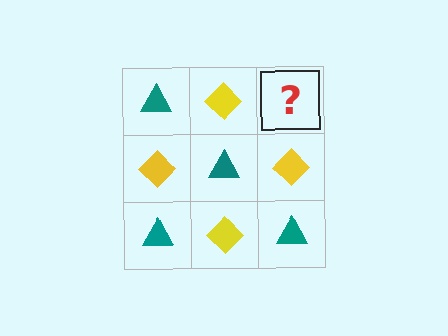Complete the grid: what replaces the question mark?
The question mark should be replaced with a teal triangle.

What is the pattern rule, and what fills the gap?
The rule is that it alternates teal triangle and yellow diamond in a checkerboard pattern. The gap should be filled with a teal triangle.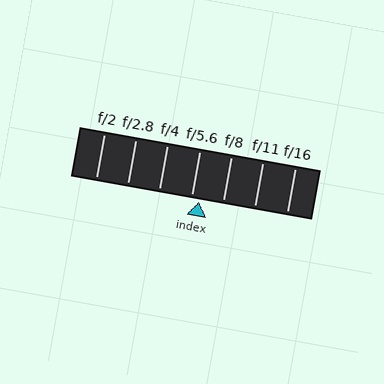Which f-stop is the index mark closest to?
The index mark is closest to f/5.6.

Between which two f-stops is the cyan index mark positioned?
The index mark is between f/5.6 and f/8.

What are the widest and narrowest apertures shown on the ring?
The widest aperture shown is f/2 and the narrowest is f/16.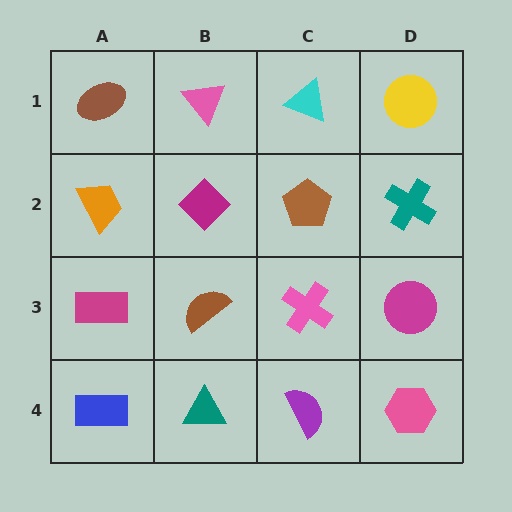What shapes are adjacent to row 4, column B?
A brown semicircle (row 3, column B), a blue rectangle (row 4, column A), a purple semicircle (row 4, column C).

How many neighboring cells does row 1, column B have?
3.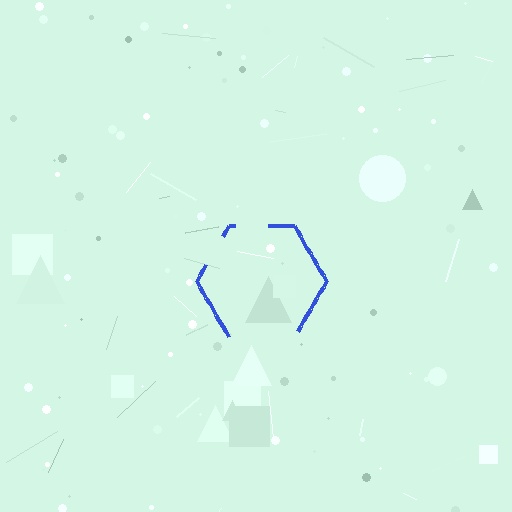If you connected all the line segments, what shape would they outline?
They would outline a hexagon.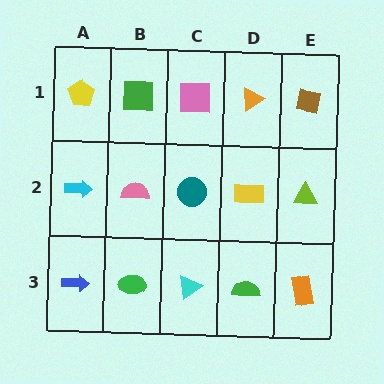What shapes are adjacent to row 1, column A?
A cyan arrow (row 2, column A), a green square (row 1, column B).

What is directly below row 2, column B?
A green ellipse.